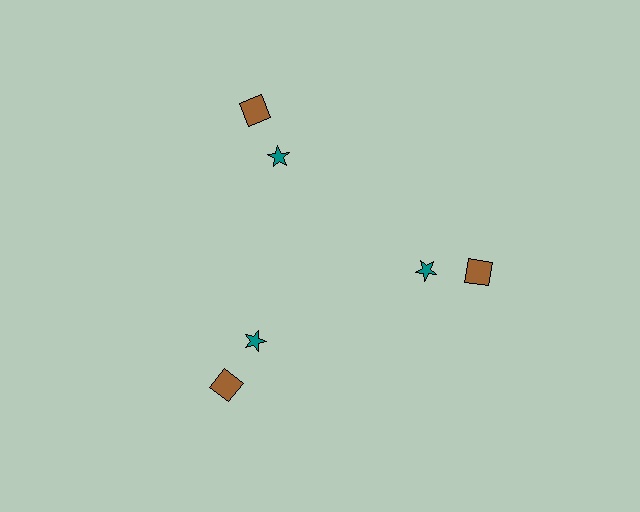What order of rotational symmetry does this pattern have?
This pattern has 3-fold rotational symmetry.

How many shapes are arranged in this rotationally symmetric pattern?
There are 6 shapes, arranged in 3 groups of 2.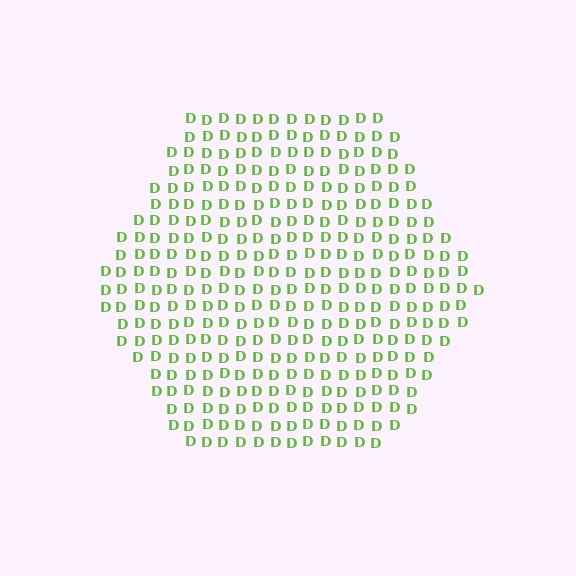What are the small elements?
The small elements are letter D's.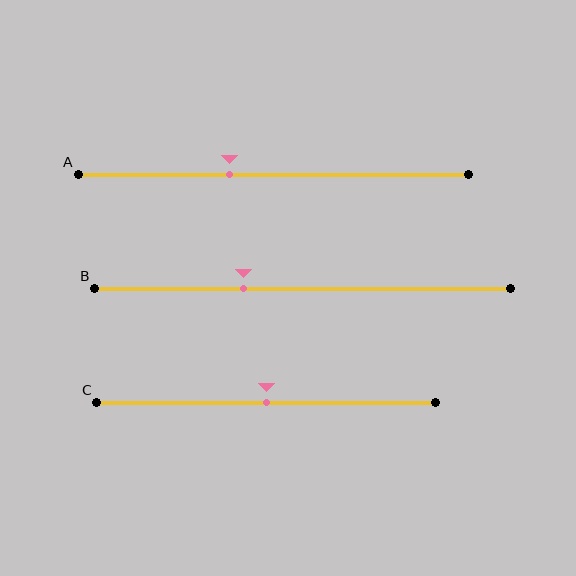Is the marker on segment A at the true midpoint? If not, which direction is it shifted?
No, the marker on segment A is shifted to the left by about 11% of the segment length.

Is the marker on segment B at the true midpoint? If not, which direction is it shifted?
No, the marker on segment B is shifted to the left by about 14% of the segment length.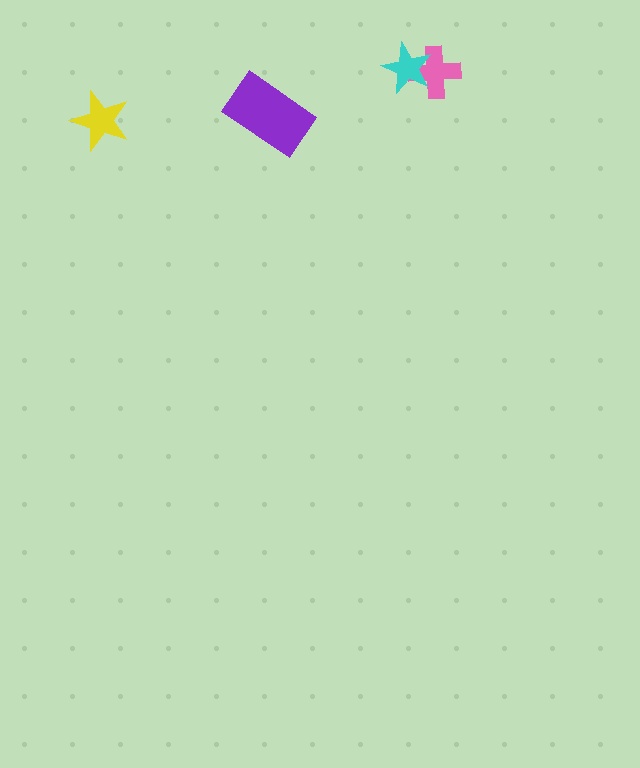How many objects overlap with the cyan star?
1 object overlaps with the cyan star.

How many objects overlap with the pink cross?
1 object overlaps with the pink cross.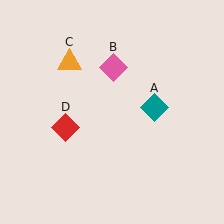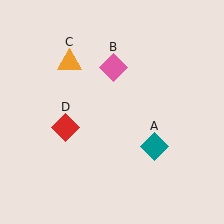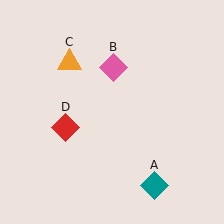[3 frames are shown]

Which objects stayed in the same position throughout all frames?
Pink diamond (object B) and orange triangle (object C) and red diamond (object D) remained stationary.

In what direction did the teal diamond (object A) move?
The teal diamond (object A) moved down.